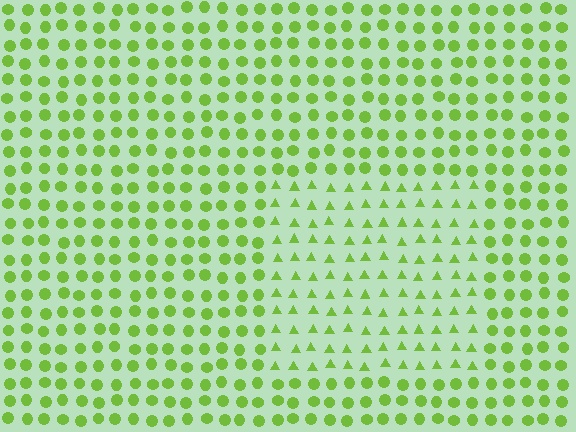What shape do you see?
I see a rectangle.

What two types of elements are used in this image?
The image uses triangles inside the rectangle region and circles outside it.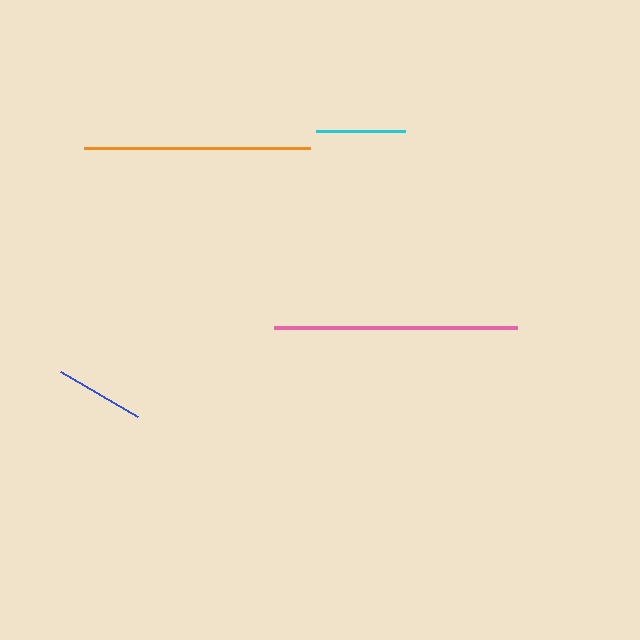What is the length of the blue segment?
The blue segment is approximately 89 pixels long.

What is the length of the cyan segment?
The cyan segment is approximately 89 pixels long.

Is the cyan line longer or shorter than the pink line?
The pink line is longer than the cyan line.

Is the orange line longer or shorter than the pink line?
The pink line is longer than the orange line.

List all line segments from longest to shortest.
From longest to shortest: pink, orange, blue, cyan.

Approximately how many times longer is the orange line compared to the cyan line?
The orange line is approximately 2.5 times the length of the cyan line.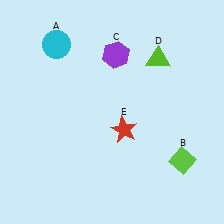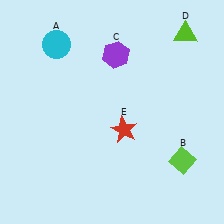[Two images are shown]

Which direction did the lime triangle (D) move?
The lime triangle (D) moved right.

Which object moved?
The lime triangle (D) moved right.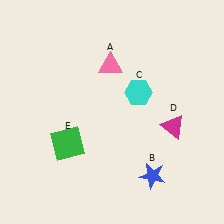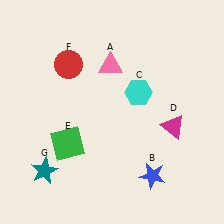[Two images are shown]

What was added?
A red circle (F), a teal star (G) were added in Image 2.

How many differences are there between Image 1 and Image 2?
There are 2 differences between the two images.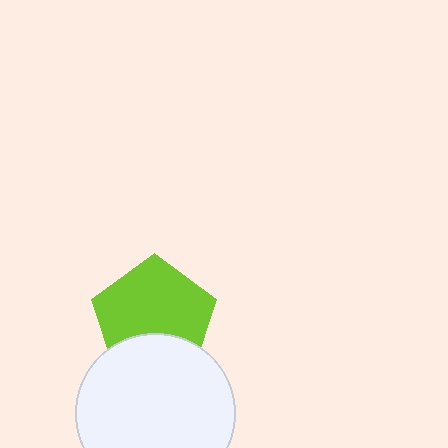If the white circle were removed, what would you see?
You would see the complete lime pentagon.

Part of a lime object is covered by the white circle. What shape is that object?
It is a pentagon.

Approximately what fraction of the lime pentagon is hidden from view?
Roughly 30% of the lime pentagon is hidden behind the white circle.